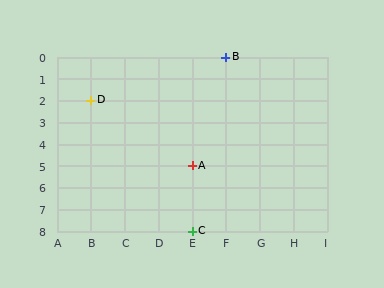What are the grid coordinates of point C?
Point C is at grid coordinates (E, 8).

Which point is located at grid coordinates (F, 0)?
Point B is at (F, 0).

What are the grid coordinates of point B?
Point B is at grid coordinates (F, 0).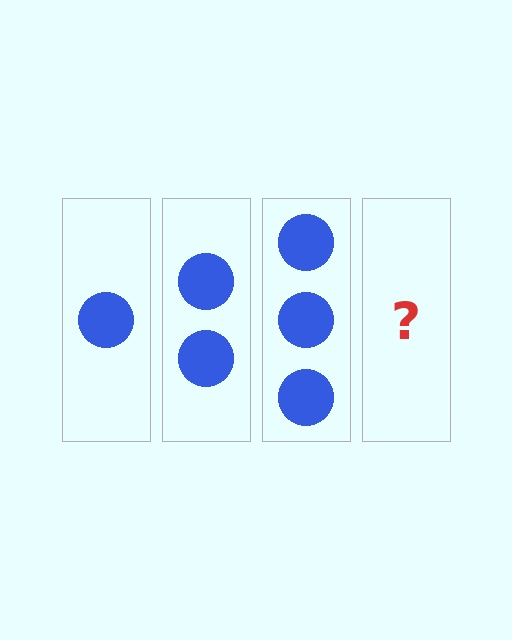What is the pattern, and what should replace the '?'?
The pattern is that each step adds one more circle. The '?' should be 4 circles.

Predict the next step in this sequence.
The next step is 4 circles.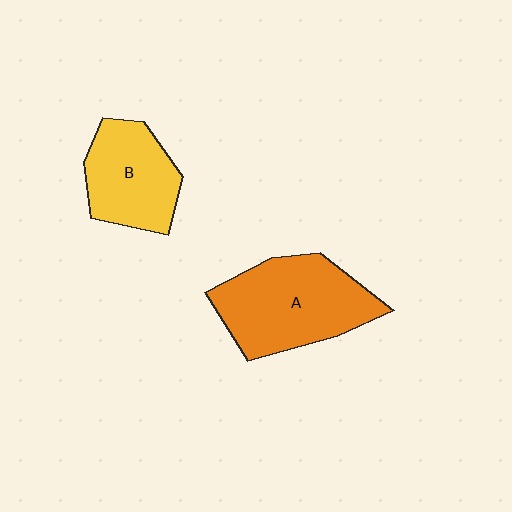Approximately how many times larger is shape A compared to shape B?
Approximately 1.4 times.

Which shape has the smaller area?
Shape B (yellow).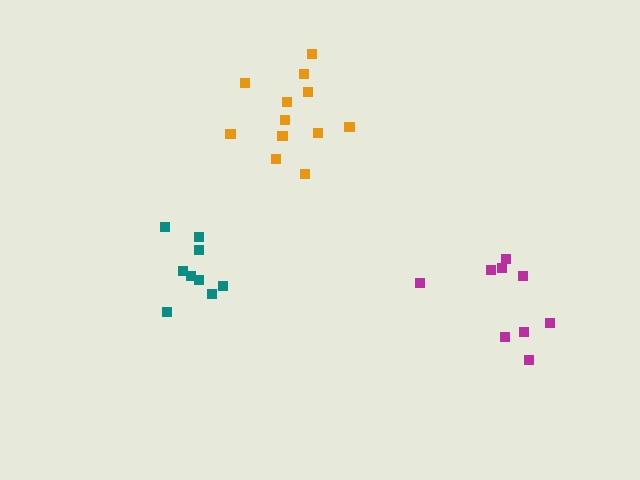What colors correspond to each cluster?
The clusters are colored: teal, orange, magenta.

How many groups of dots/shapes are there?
There are 3 groups.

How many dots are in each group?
Group 1: 9 dots, Group 2: 12 dots, Group 3: 9 dots (30 total).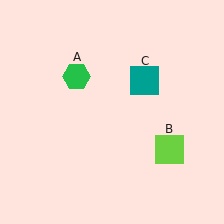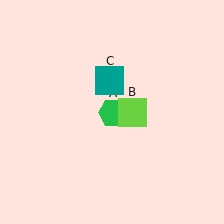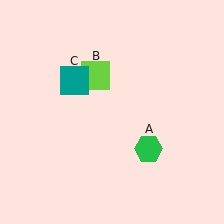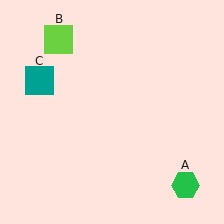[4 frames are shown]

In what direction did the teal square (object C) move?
The teal square (object C) moved left.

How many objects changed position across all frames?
3 objects changed position: green hexagon (object A), lime square (object B), teal square (object C).